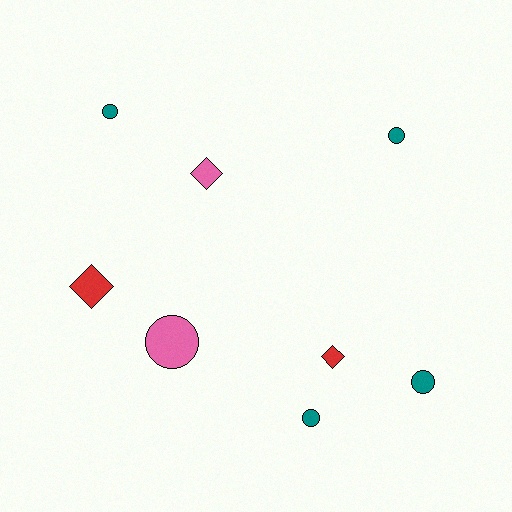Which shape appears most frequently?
Circle, with 5 objects.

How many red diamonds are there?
There are 2 red diamonds.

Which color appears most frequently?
Teal, with 4 objects.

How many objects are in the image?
There are 8 objects.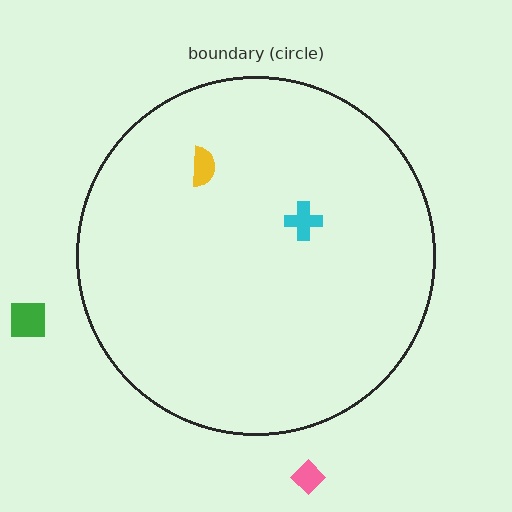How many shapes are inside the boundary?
2 inside, 2 outside.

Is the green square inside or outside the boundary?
Outside.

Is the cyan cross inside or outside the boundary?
Inside.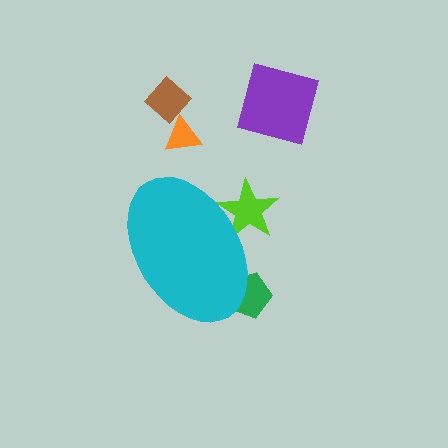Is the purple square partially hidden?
No, the purple square is fully visible.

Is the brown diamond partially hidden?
No, the brown diamond is fully visible.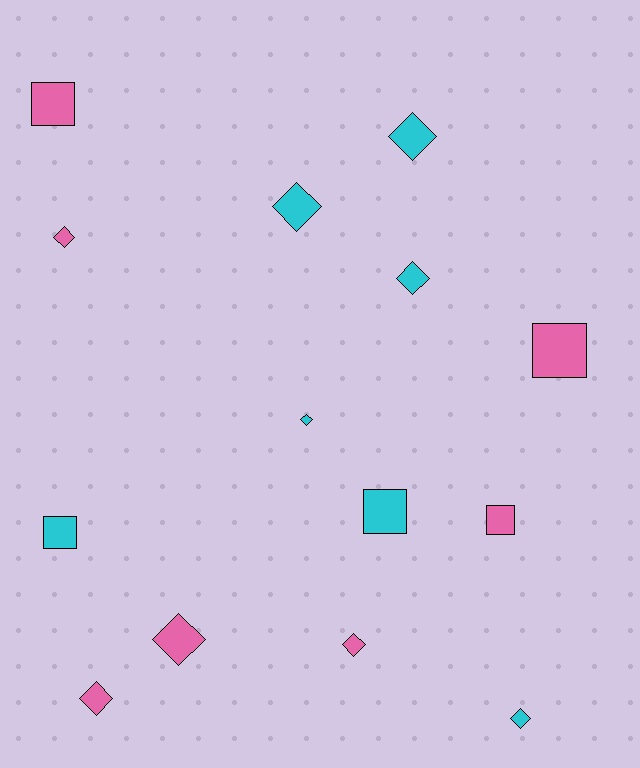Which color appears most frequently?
Pink, with 7 objects.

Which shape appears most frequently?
Diamond, with 9 objects.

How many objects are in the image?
There are 14 objects.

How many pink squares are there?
There are 3 pink squares.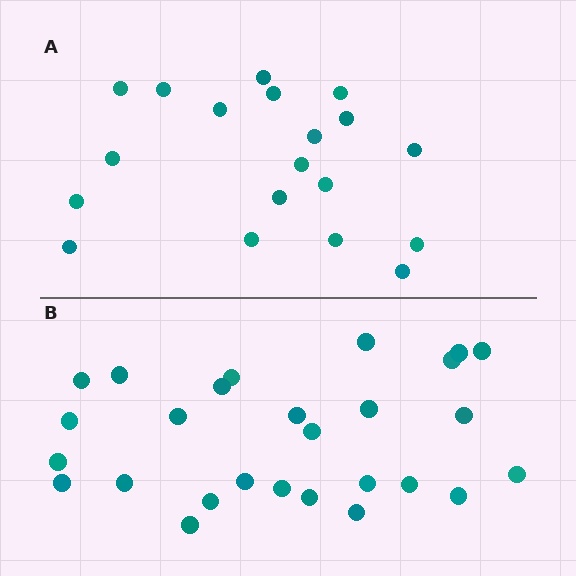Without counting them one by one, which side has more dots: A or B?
Region B (the bottom region) has more dots.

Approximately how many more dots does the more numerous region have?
Region B has roughly 8 or so more dots than region A.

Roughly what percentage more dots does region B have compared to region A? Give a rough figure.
About 40% more.